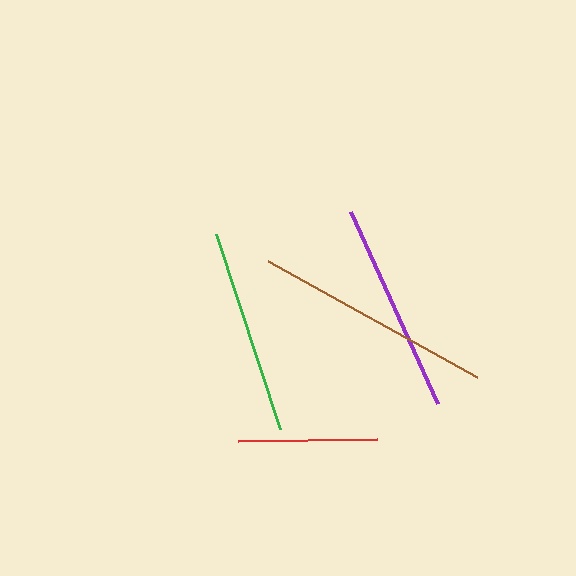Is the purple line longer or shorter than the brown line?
The brown line is longer than the purple line.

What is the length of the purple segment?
The purple segment is approximately 211 pixels long.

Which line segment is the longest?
The brown line is the longest at approximately 239 pixels.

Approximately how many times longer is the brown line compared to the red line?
The brown line is approximately 1.7 times the length of the red line.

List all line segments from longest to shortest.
From longest to shortest: brown, purple, green, red.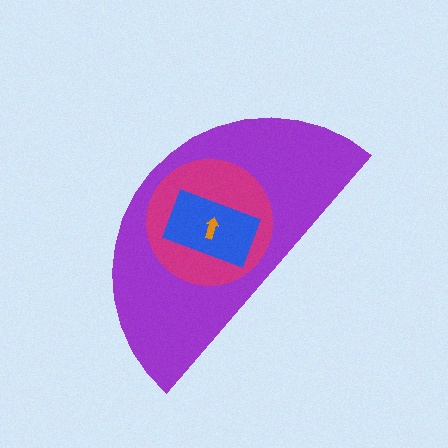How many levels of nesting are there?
4.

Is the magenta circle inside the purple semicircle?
Yes.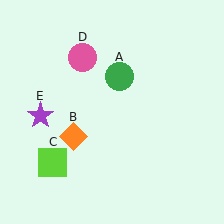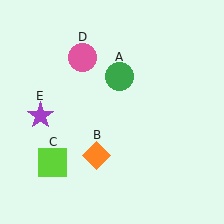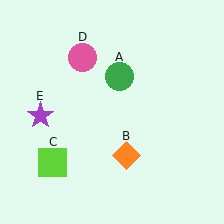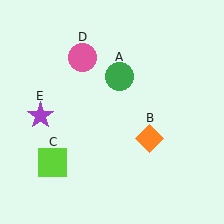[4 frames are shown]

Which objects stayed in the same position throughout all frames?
Green circle (object A) and lime square (object C) and pink circle (object D) and purple star (object E) remained stationary.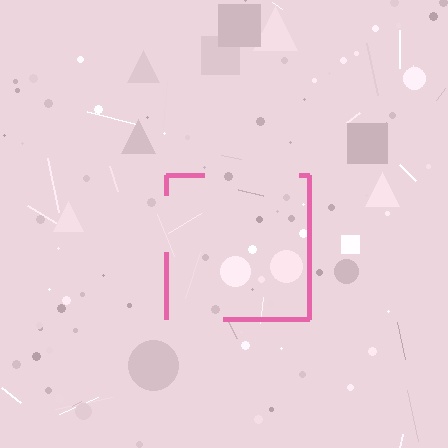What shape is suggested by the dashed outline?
The dashed outline suggests a square.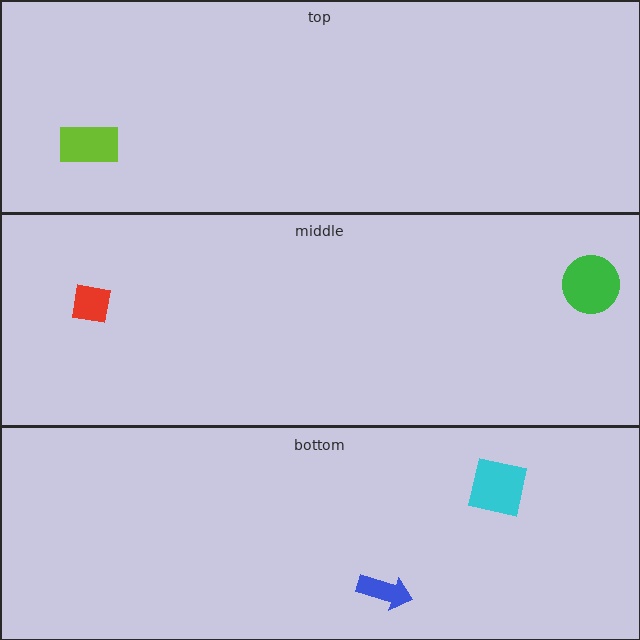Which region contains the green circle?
The middle region.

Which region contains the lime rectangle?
The top region.